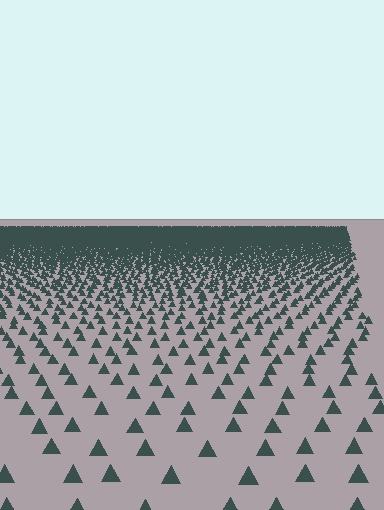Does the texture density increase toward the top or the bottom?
Density increases toward the top.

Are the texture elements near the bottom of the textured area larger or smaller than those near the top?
Larger. Near the bottom, elements are closer to the viewer and appear at a bigger on-screen size.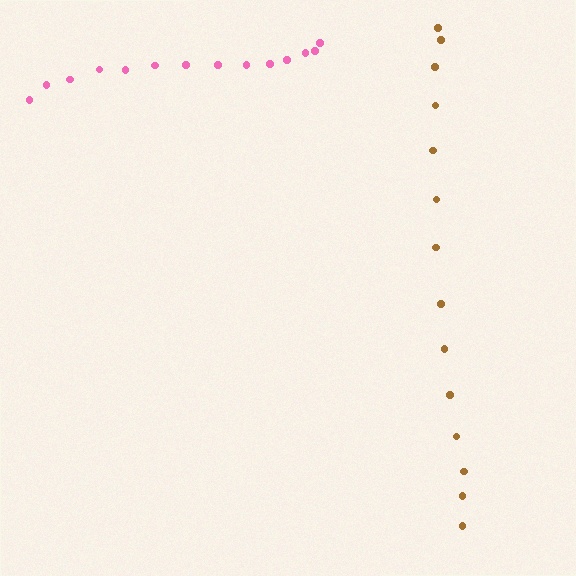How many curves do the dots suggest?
There are 2 distinct paths.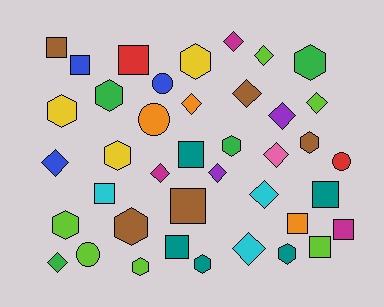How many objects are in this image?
There are 40 objects.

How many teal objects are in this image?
There are 5 teal objects.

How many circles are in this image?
There are 4 circles.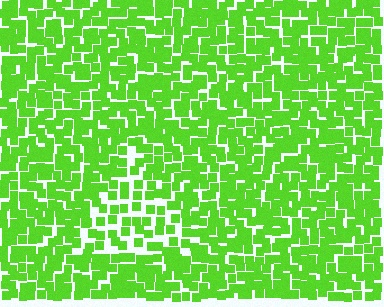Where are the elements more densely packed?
The elements are more densely packed outside the triangle boundary.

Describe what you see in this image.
The image contains small lime elements arranged at two different densities. A triangle-shaped region is visible where the elements are less densely packed than the surrounding area.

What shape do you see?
I see a triangle.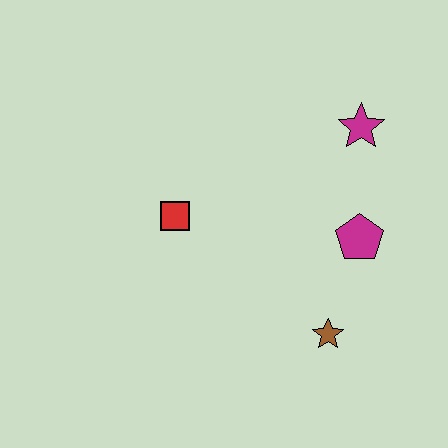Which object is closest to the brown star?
The magenta pentagon is closest to the brown star.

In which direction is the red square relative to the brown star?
The red square is to the left of the brown star.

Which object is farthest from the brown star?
The magenta star is farthest from the brown star.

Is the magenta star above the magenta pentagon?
Yes